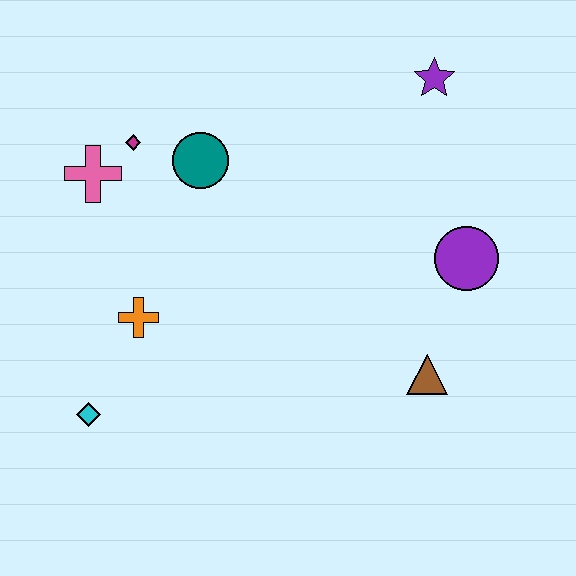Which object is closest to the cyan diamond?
The orange cross is closest to the cyan diamond.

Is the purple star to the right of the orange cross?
Yes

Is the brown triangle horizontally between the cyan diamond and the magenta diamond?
No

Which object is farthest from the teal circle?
The brown triangle is farthest from the teal circle.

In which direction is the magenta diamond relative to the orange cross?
The magenta diamond is above the orange cross.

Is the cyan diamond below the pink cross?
Yes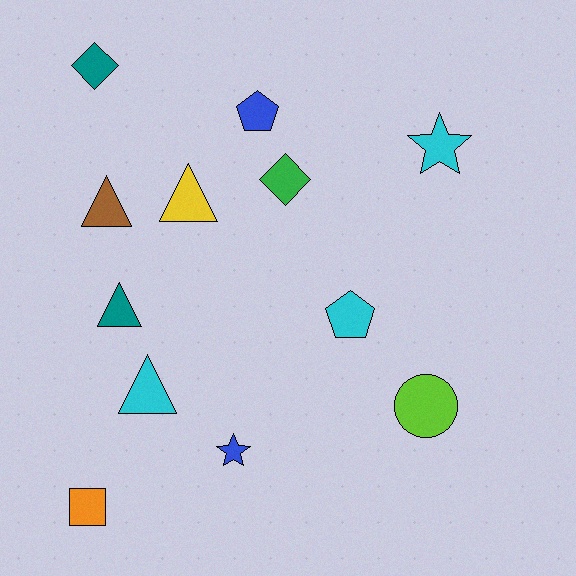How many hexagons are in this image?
There are no hexagons.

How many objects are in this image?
There are 12 objects.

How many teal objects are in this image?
There are 2 teal objects.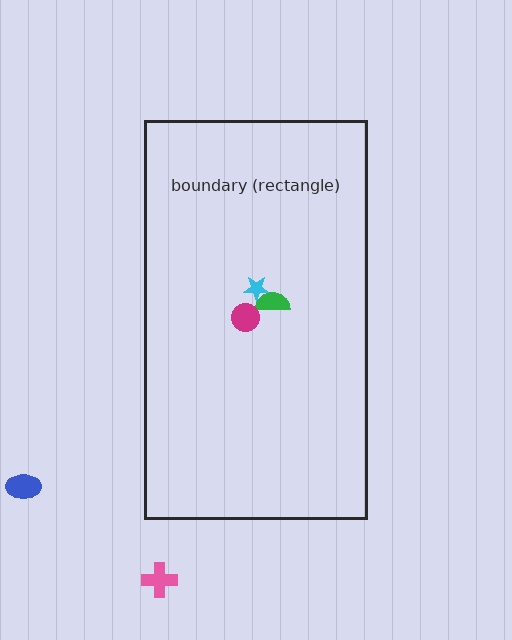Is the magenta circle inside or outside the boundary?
Inside.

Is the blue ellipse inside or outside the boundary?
Outside.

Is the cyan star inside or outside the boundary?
Inside.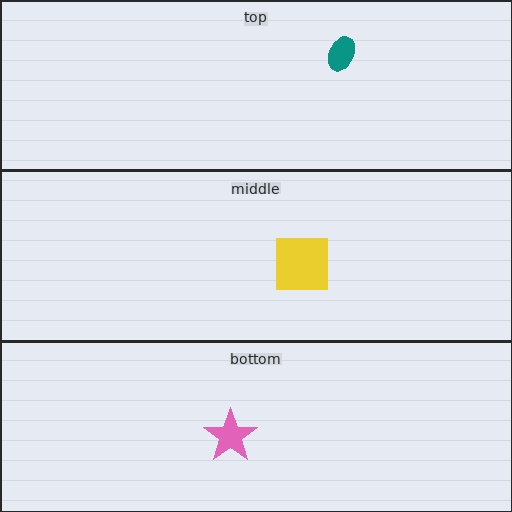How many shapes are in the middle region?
1.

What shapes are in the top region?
The teal ellipse.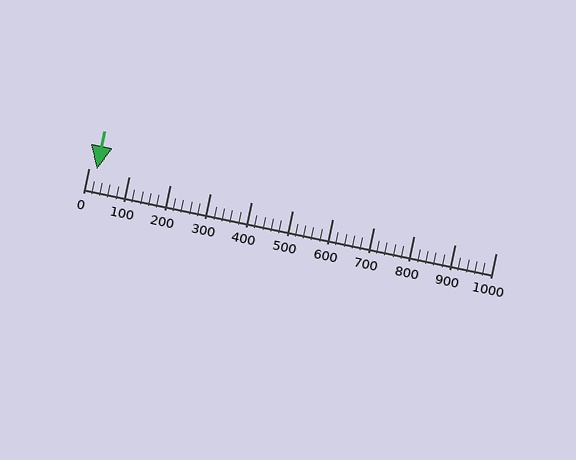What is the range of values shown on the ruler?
The ruler shows values from 0 to 1000.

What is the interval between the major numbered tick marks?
The major tick marks are spaced 100 units apart.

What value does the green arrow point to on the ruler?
The green arrow points to approximately 20.